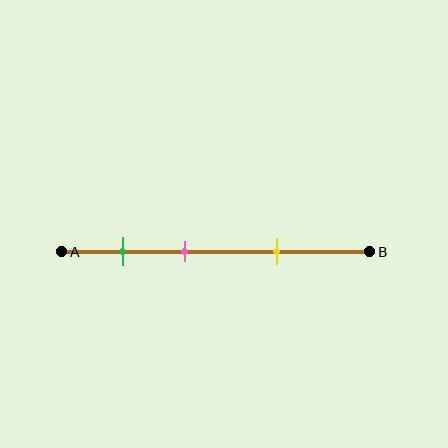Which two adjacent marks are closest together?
The green and pink marks are the closest adjacent pair.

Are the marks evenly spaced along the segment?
Yes, the marks are approximately evenly spaced.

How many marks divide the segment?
There are 3 marks dividing the segment.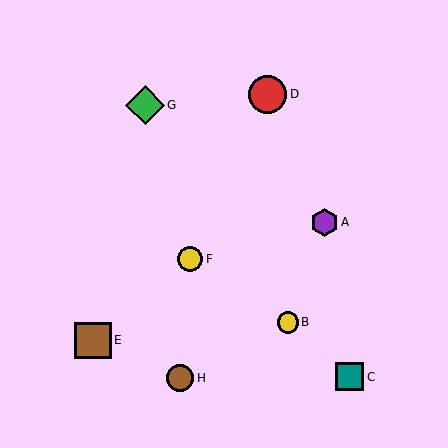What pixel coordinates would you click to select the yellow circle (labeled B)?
Click at (288, 322) to select the yellow circle B.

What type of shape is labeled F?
Shape F is a yellow circle.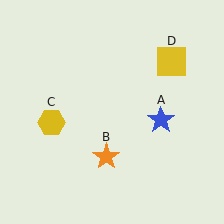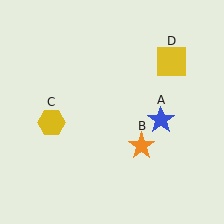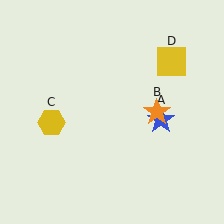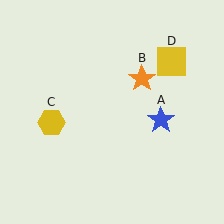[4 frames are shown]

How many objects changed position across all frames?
1 object changed position: orange star (object B).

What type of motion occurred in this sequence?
The orange star (object B) rotated counterclockwise around the center of the scene.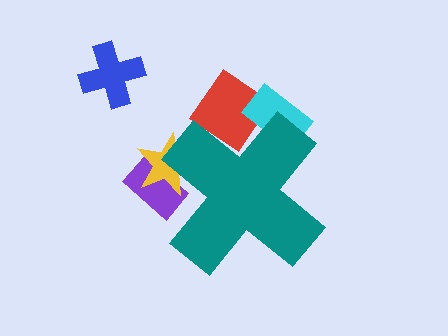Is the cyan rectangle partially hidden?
Yes, the cyan rectangle is partially hidden behind the teal cross.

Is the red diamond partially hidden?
Yes, the red diamond is partially hidden behind the teal cross.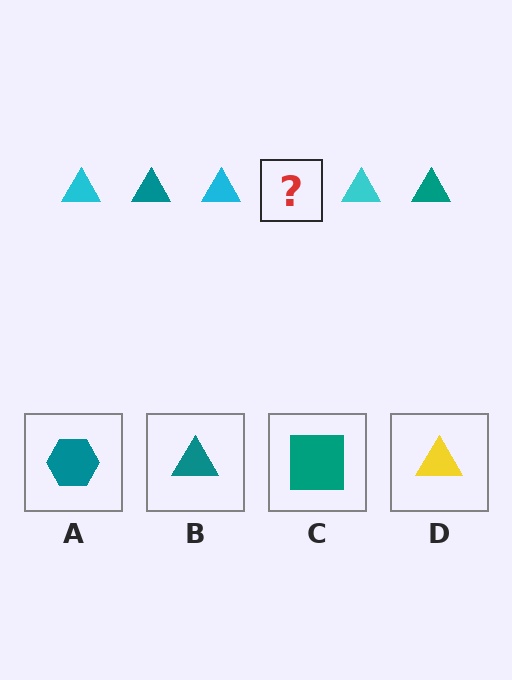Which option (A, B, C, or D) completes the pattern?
B.